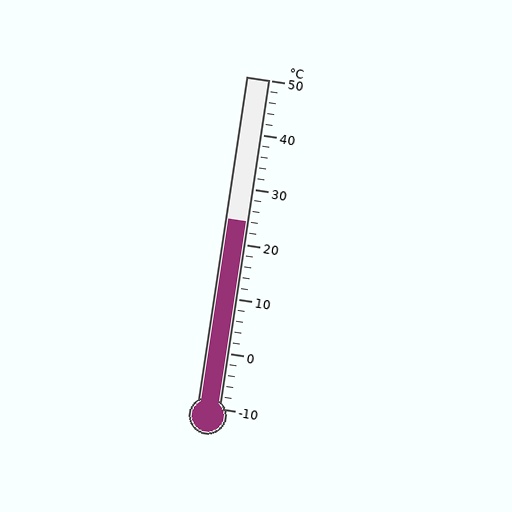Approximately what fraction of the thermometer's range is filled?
The thermometer is filled to approximately 55% of its range.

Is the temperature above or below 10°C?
The temperature is above 10°C.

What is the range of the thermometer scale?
The thermometer scale ranges from -10°C to 50°C.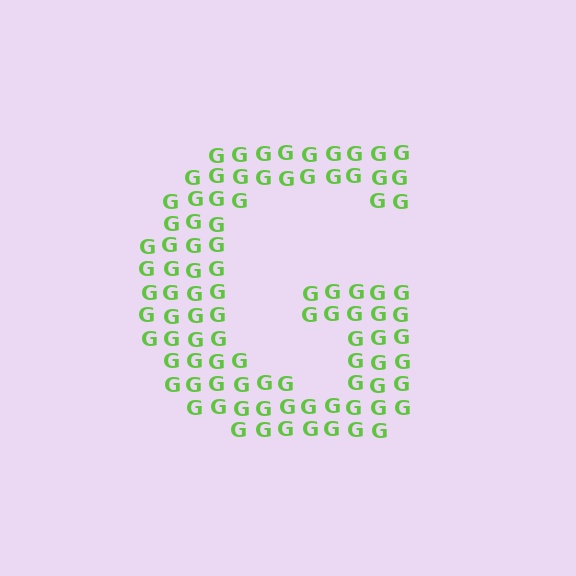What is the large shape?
The large shape is the letter G.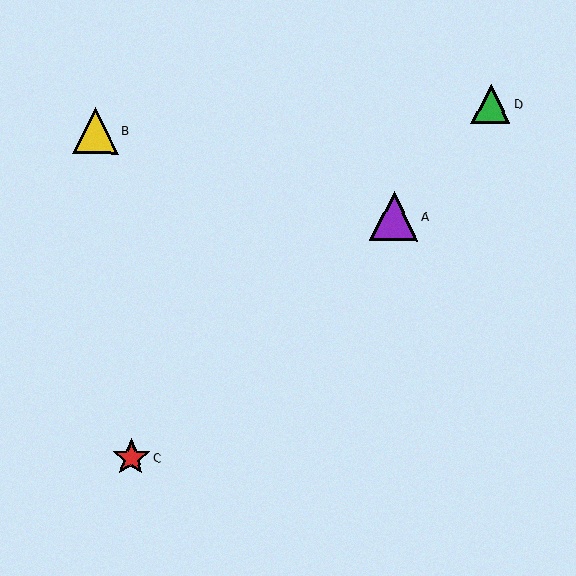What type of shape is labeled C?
Shape C is a red star.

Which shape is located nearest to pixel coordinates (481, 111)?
The green triangle (labeled D) at (491, 104) is nearest to that location.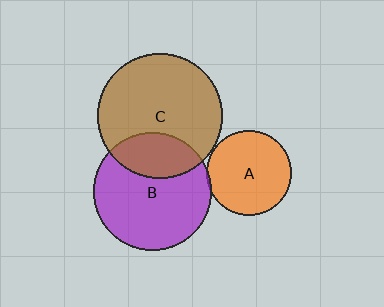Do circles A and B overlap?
Yes.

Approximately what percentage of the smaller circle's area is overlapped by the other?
Approximately 5%.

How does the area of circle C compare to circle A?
Approximately 2.2 times.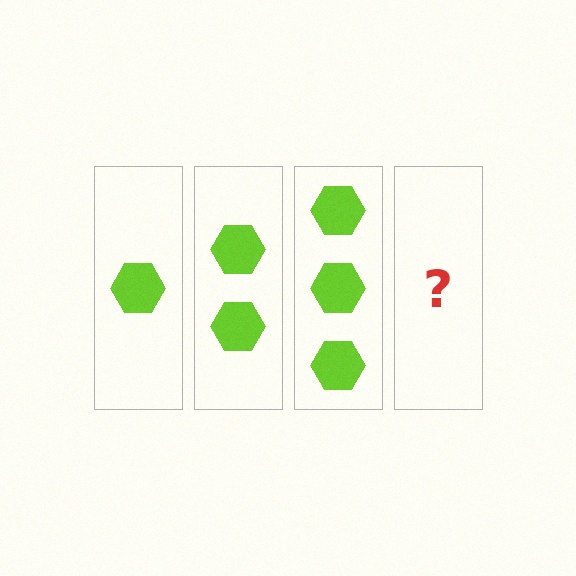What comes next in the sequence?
The next element should be 4 hexagons.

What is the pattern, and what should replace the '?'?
The pattern is that each step adds one more hexagon. The '?' should be 4 hexagons.